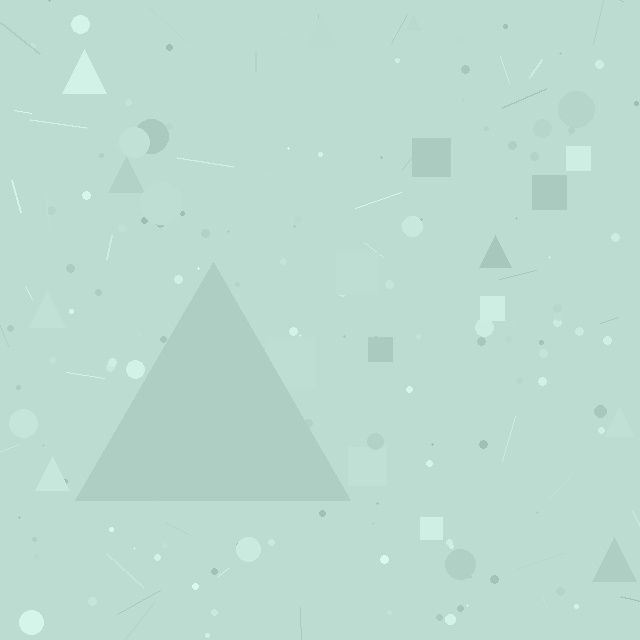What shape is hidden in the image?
A triangle is hidden in the image.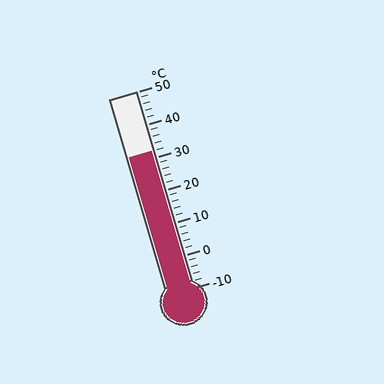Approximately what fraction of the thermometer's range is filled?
The thermometer is filled to approximately 70% of its range.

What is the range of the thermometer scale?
The thermometer scale ranges from -10°C to 50°C.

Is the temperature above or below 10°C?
The temperature is above 10°C.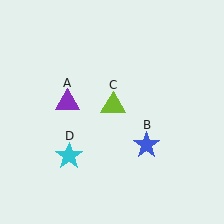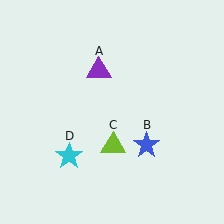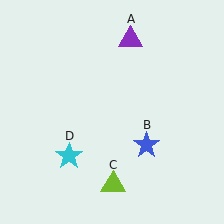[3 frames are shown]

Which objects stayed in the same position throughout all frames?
Blue star (object B) and cyan star (object D) remained stationary.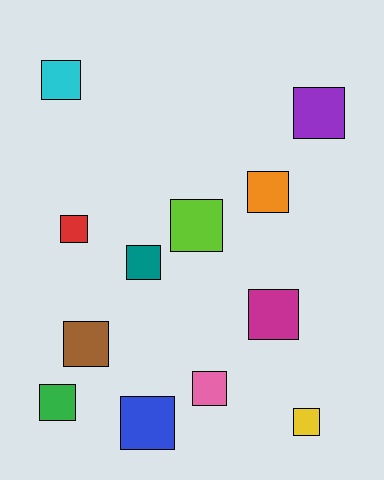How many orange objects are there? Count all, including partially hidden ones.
There is 1 orange object.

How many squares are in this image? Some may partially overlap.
There are 12 squares.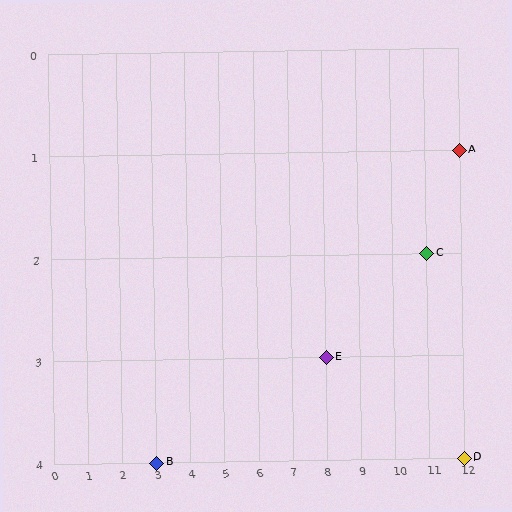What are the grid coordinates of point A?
Point A is at grid coordinates (12, 1).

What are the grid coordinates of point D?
Point D is at grid coordinates (12, 4).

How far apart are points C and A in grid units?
Points C and A are 1 column and 1 row apart (about 1.4 grid units diagonally).